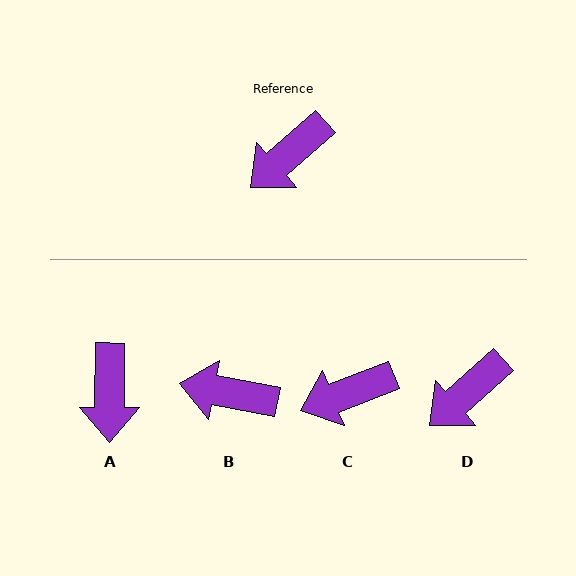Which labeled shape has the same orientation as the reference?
D.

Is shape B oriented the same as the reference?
No, it is off by about 52 degrees.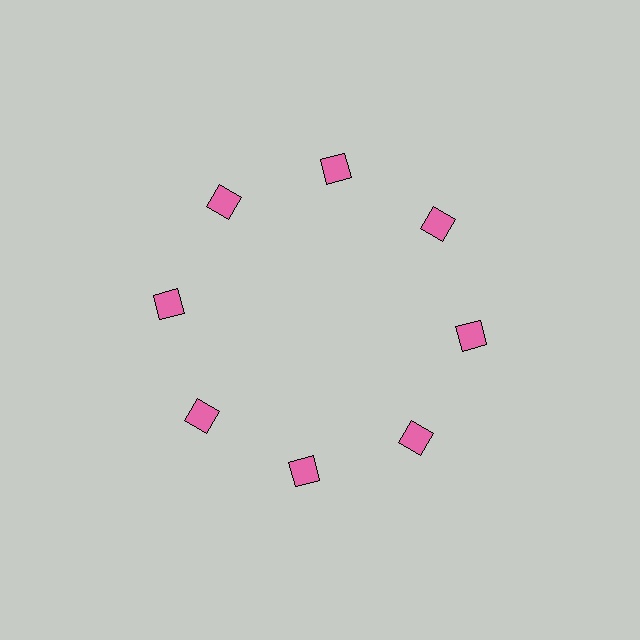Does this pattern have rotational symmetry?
Yes, this pattern has 8-fold rotational symmetry. It looks the same after rotating 45 degrees around the center.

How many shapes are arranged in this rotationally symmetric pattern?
There are 8 shapes, arranged in 8 groups of 1.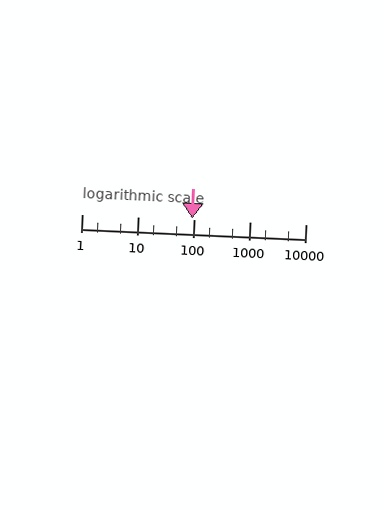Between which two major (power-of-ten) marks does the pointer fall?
The pointer is between 10 and 100.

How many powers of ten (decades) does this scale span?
The scale spans 4 decades, from 1 to 10000.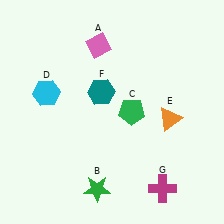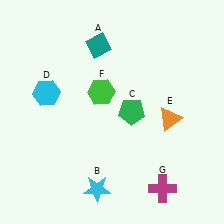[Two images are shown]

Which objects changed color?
A changed from pink to teal. B changed from green to cyan. F changed from teal to green.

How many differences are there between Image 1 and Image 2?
There are 3 differences between the two images.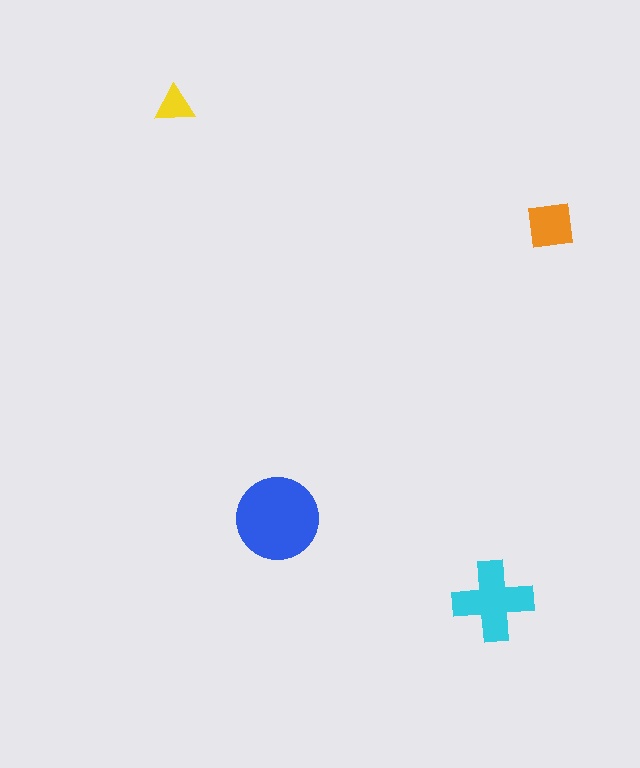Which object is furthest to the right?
The orange square is rightmost.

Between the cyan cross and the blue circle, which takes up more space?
The blue circle.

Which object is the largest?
The blue circle.